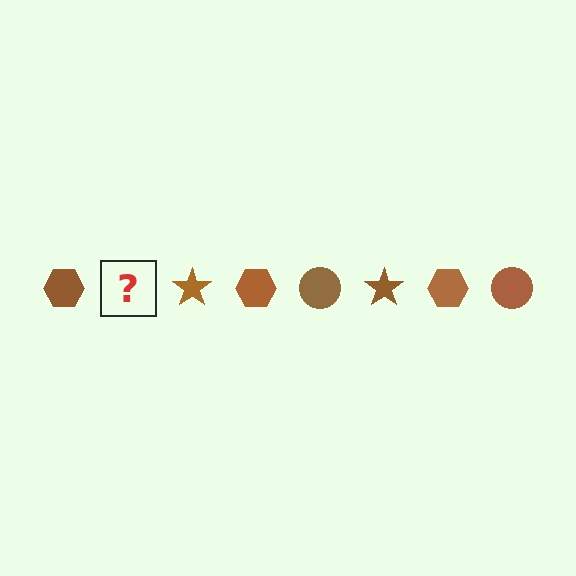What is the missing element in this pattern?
The missing element is a brown circle.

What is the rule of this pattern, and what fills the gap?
The rule is that the pattern cycles through hexagon, circle, star shapes in brown. The gap should be filled with a brown circle.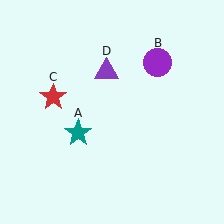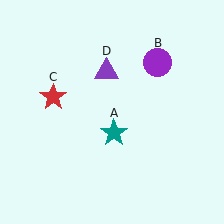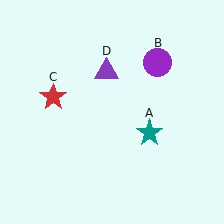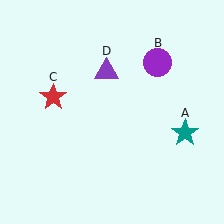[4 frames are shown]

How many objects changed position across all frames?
1 object changed position: teal star (object A).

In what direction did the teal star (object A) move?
The teal star (object A) moved right.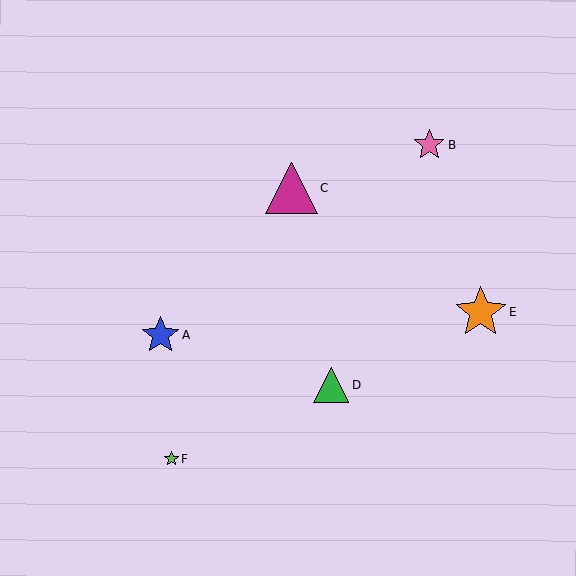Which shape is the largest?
The magenta triangle (labeled C) is the largest.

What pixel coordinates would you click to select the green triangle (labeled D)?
Click at (331, 385) to select the green triangle D.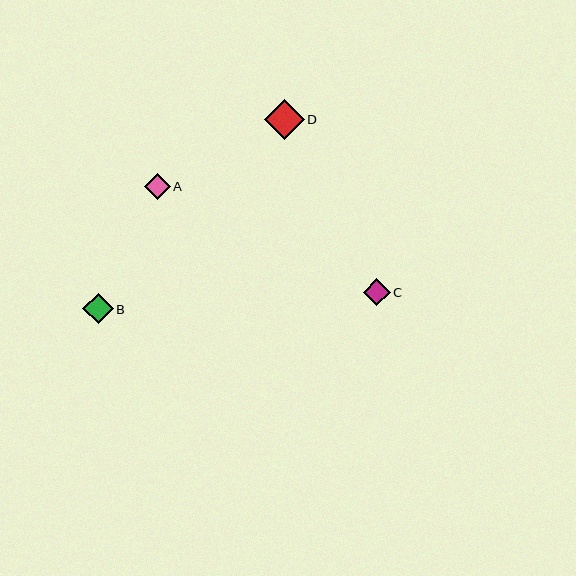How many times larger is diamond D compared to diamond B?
Diamond D is approximately 1.3 times the size of diamond B.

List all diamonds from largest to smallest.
From largest to smallest: D, B, C, A.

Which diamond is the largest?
Diamond D is the largest with a size of approximately 40 pixels.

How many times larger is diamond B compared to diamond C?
Diamond B is approximately 1.1 times the size of diamond C.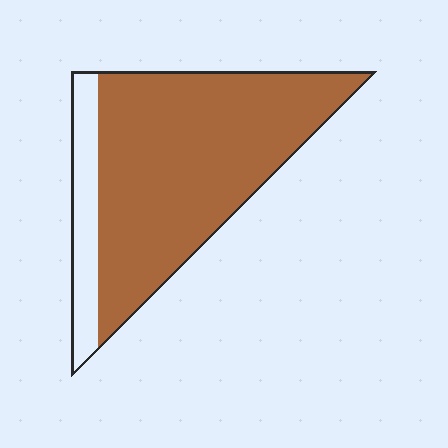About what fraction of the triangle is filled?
About five sixths (5/6).